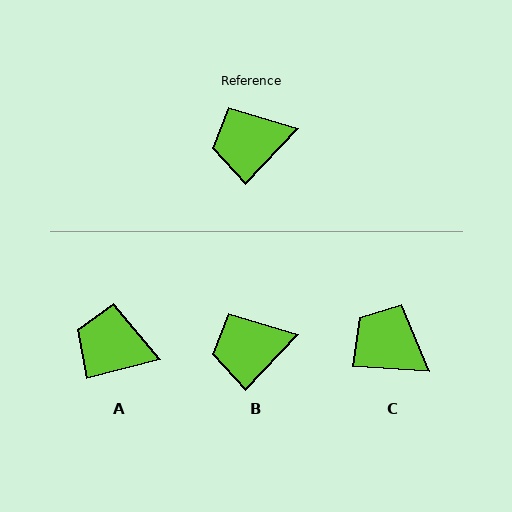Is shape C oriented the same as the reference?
No, it is off by about 51 degrees.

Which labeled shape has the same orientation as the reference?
B.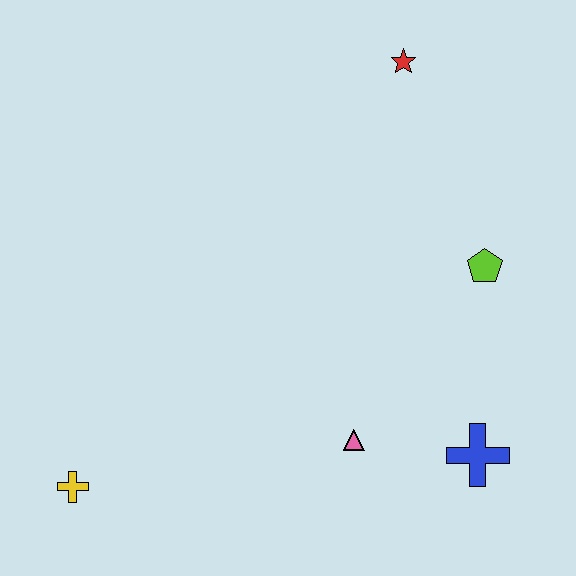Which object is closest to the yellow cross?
The pink triangle is closest to the yellow cross.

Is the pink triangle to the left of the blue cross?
Yes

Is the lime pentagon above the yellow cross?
Yes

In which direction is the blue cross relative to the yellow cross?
The blue cross is to the right of the yellow cross.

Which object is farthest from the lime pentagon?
The yellow cross is farthest from the lime pentagon.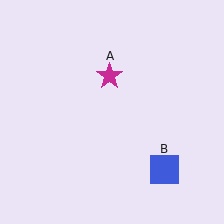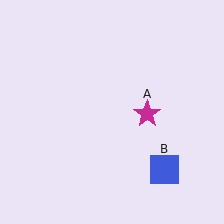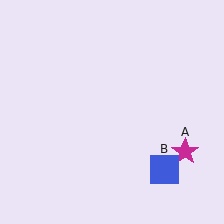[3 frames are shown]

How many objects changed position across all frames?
1 object changed position: magenta star (object A).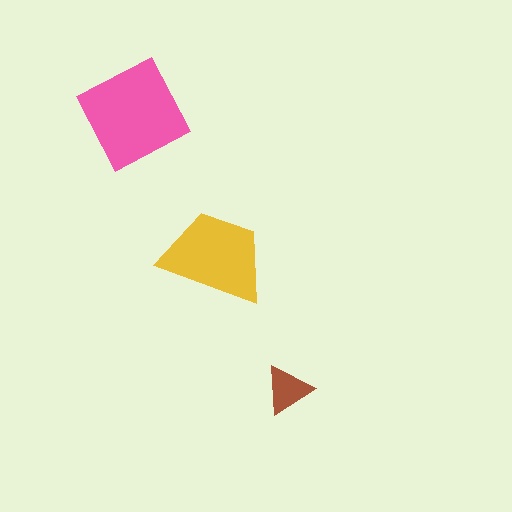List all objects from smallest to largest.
The brown triangle, the yellow trapezoid, the pink diamond.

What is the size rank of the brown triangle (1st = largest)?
3rd.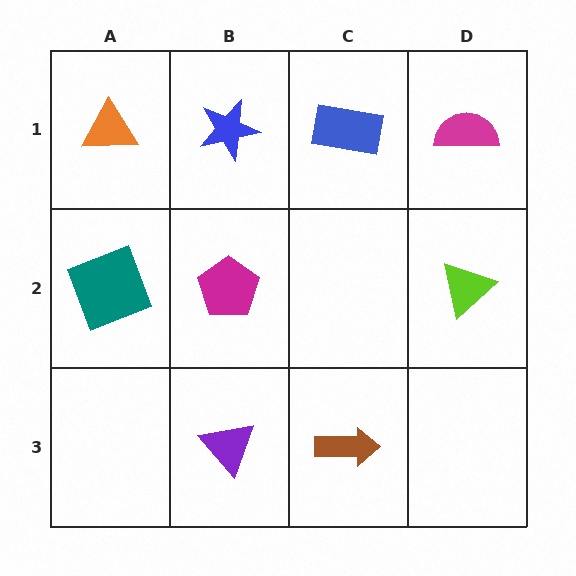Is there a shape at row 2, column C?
No, that cell is empty.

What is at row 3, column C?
A brown arrow.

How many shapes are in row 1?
4 shapes.